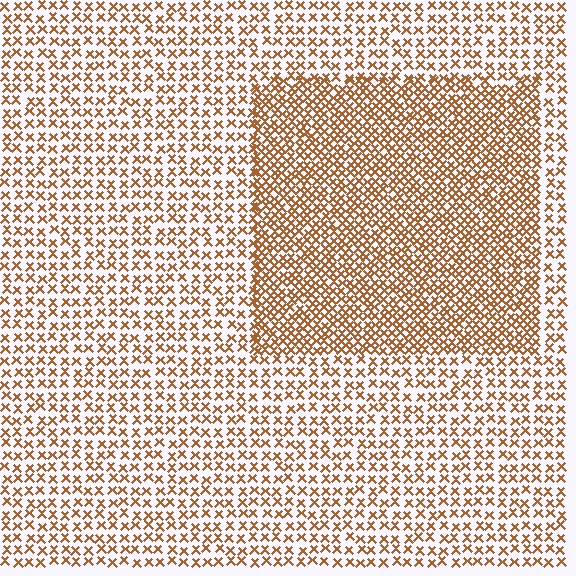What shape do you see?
I see a rectangle.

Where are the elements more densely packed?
The elements are more densely packed inside the rectangle boundary.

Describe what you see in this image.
The image contains small brown elements arranged at two different densities. A rectangle-shaped region is visible where the elements are more densely packed than the surrounding area.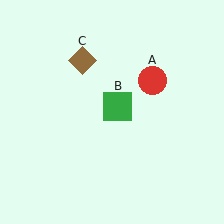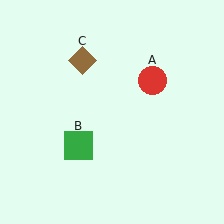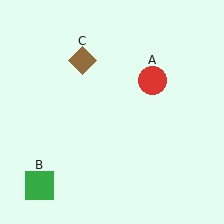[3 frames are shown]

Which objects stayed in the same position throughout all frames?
Red circle (object A) and brown diamond (object C) remained stationary.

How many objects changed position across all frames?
1 object changed position: green square (object B).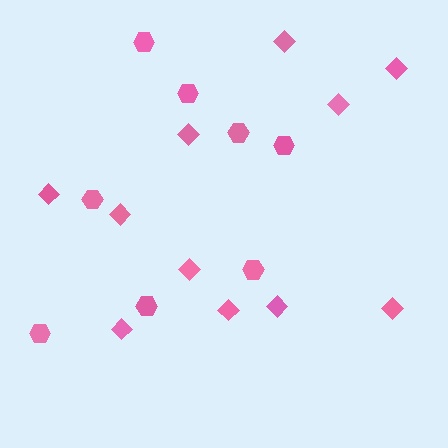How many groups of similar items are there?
There are 2 groups: one group of hexagons (8) and one group of diamonds (11).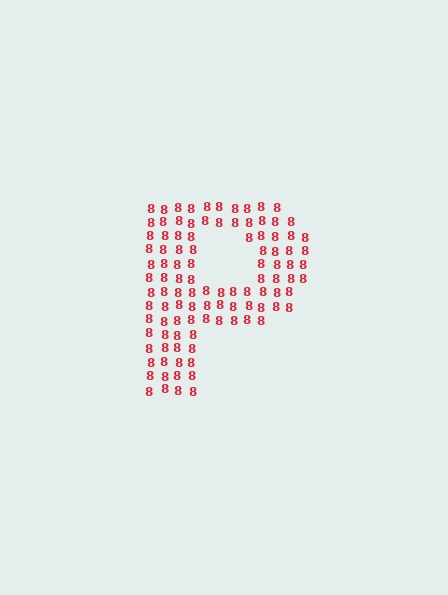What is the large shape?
The large shape is the letter P.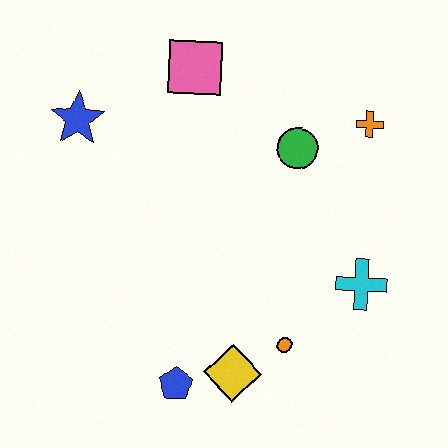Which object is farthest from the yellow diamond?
The pink square is farthest from the yellow diamond.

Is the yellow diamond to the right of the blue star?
Yes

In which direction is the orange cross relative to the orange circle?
The orange cross is above the orange circle.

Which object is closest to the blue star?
The pink square is closest to the blue star.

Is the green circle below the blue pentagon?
No